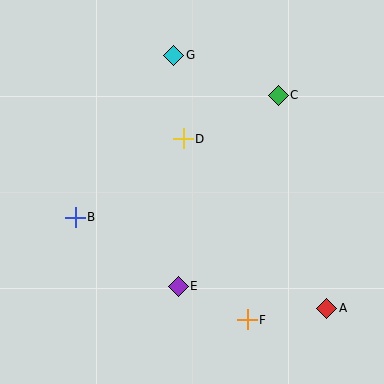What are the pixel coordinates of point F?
Point F is at (247, 320).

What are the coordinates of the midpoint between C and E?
The midpoint between C and E is at (228, 191).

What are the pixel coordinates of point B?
Point B is at (75, 217).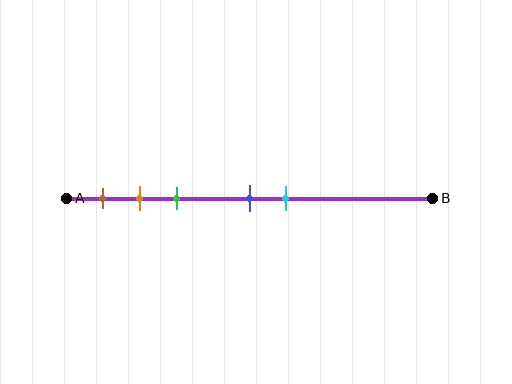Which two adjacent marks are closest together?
The orange and green marks are the closest adjacent pair.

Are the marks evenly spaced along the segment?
No, the marks are not evenly spaced.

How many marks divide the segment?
There are 5 marks dividing the segment.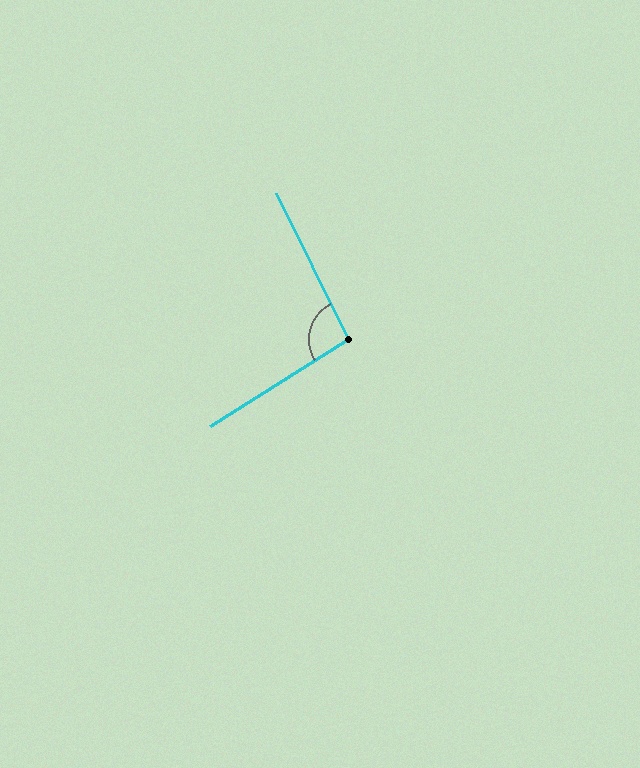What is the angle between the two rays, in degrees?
Approximately 96 degrees.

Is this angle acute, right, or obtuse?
It is obtuse.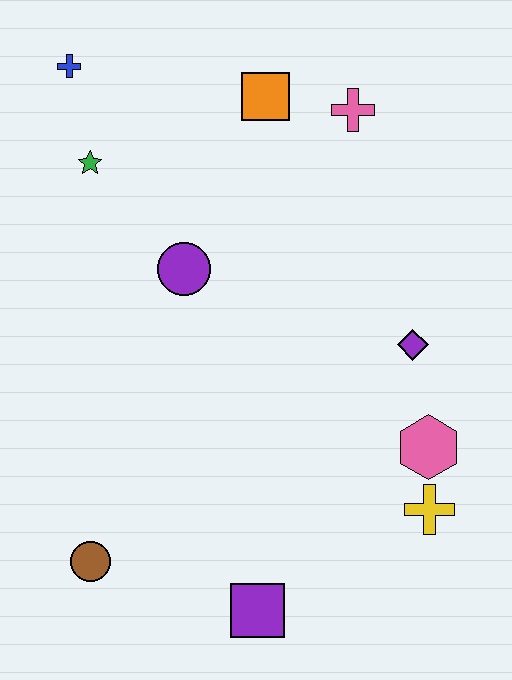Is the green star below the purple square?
No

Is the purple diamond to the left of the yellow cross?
Yes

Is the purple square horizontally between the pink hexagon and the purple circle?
Yes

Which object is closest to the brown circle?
The purple square is closest to the brown circle.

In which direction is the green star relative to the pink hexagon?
The green star is to the left of the pink hexagon.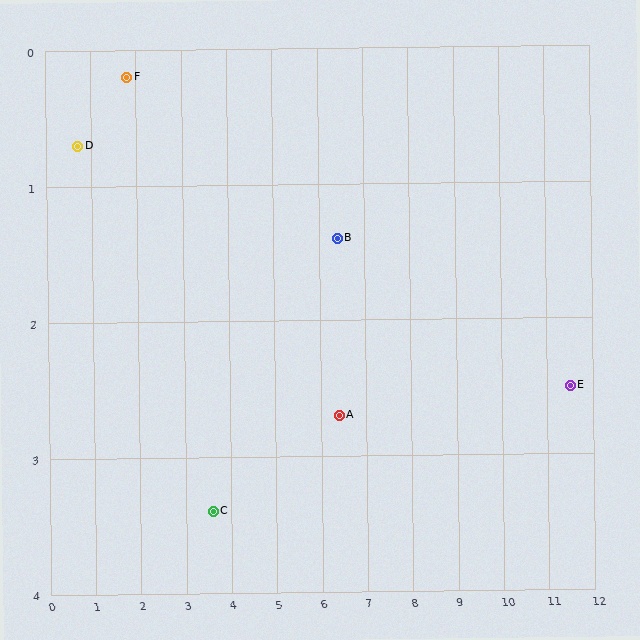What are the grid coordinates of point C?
Point C is at approximately (3.6, 3.4).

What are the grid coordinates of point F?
Point F is at approximately (1.8, 0.2).